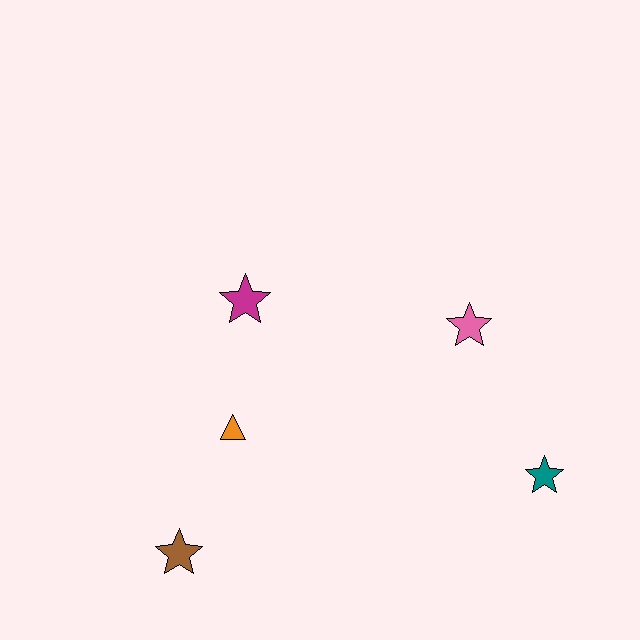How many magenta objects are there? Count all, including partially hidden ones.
There is 1 magenta object.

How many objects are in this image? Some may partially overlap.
There are 5 objects.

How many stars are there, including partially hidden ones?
There are 4 stars.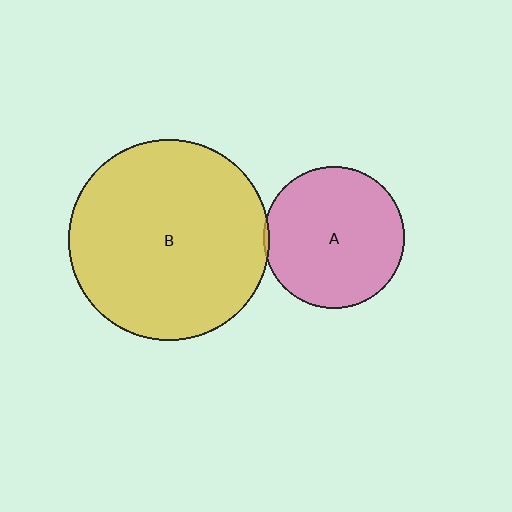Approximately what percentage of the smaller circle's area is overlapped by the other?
Approximately 5%.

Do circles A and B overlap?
Yes.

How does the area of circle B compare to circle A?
Approximately 2.0 times.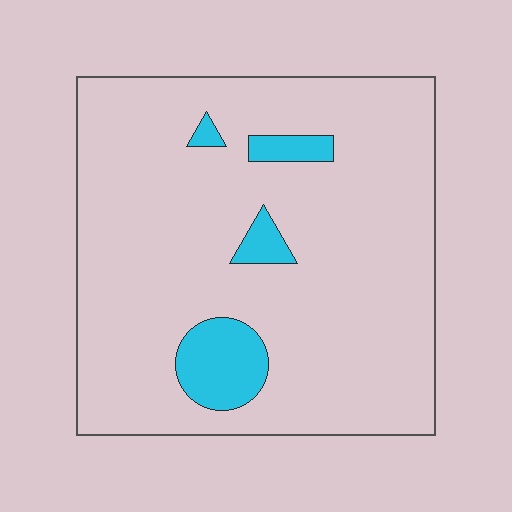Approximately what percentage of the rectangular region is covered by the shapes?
Approximately 10%.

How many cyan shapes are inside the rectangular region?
4.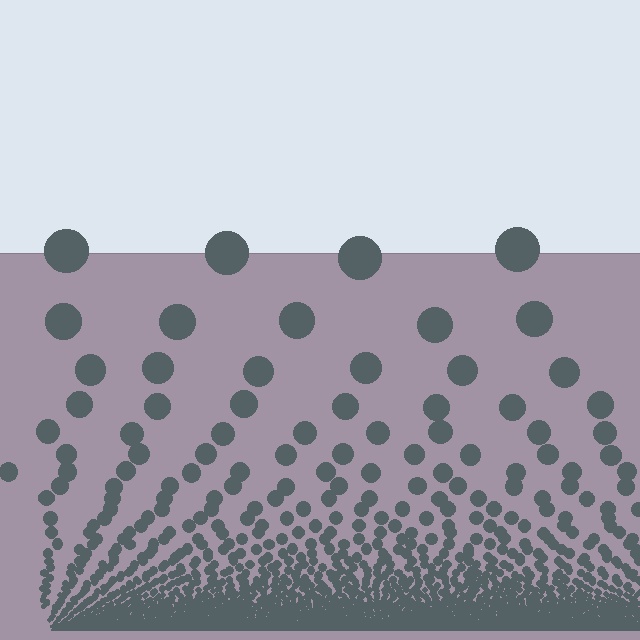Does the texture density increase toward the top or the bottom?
Density increases toward the bottom.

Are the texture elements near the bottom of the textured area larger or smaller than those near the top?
Smaller. The gradient is inverted — elements near the bottom are smaller and denser.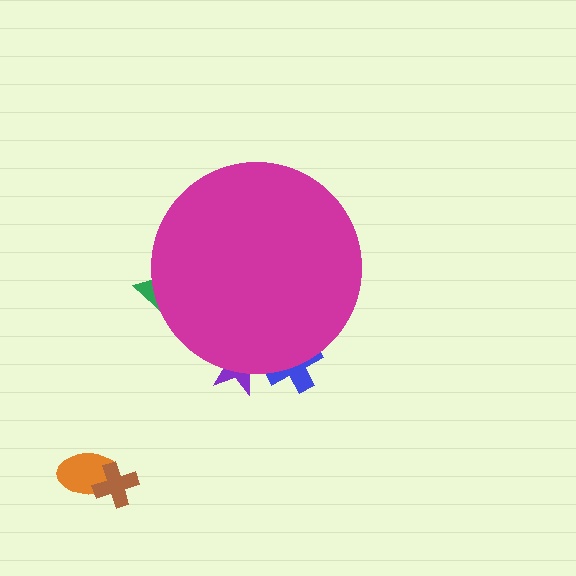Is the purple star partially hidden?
Yes, the purple star is partially hidden behind the magenta circle.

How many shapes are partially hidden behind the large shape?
3 shapes are partially hidden.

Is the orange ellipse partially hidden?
No, the orange ellipse is fully visible.